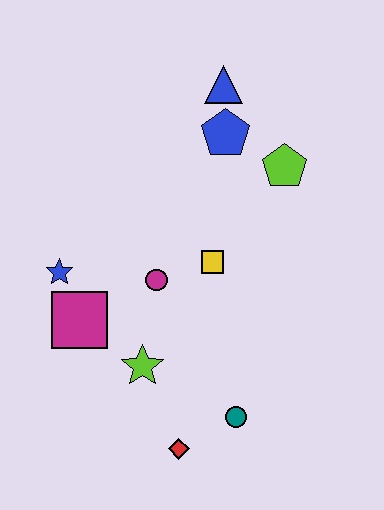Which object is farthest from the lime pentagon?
The red diamond is farthest from the lime pentagon.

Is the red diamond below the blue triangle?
Yes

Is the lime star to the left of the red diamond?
Yes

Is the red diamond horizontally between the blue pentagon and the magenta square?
Yes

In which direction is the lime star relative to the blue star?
The lime star is below the blue star.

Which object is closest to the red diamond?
The teal circle is closest to the red diamond.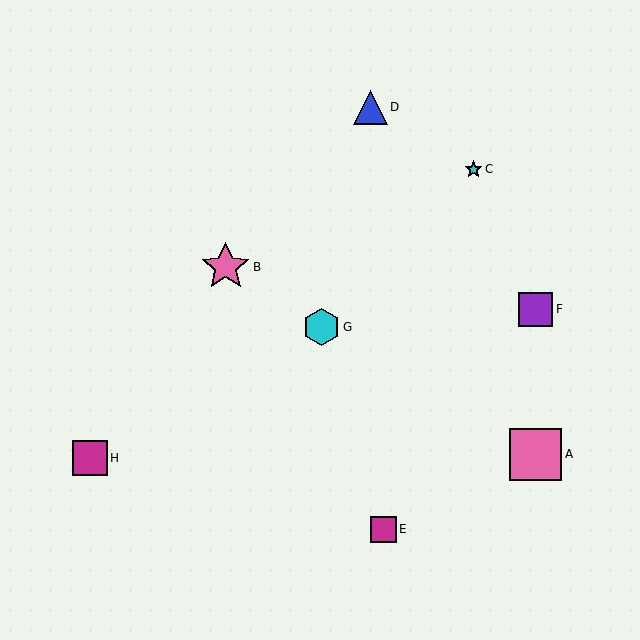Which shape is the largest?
The pink square (labeled A) is the largest.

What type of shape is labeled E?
Shape E is a magenta square.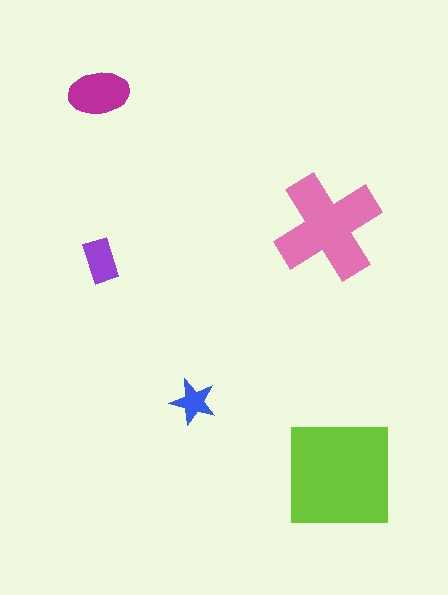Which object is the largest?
The lime square.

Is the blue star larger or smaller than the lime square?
Smaller.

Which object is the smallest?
The blue star.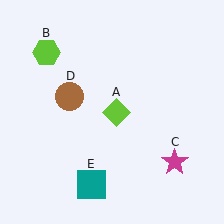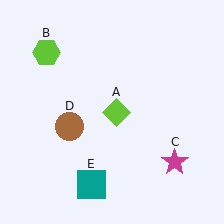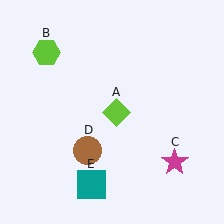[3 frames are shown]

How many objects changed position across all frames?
1 object changed position: brown circle (object D).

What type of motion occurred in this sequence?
The brown circle (object D) rotated counterclockwise around the center of the scene.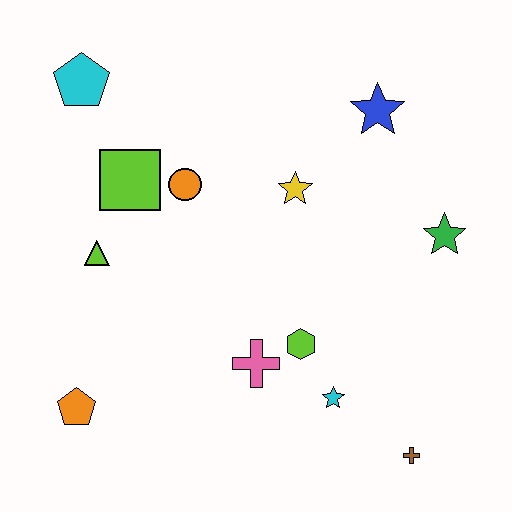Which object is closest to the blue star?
The yellow star is closest to the blue star.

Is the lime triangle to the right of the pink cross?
No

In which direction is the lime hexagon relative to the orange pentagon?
The lime hexagon is to the right of the orange pentagon.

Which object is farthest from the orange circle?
The brown cross is farthest from the orange circle.